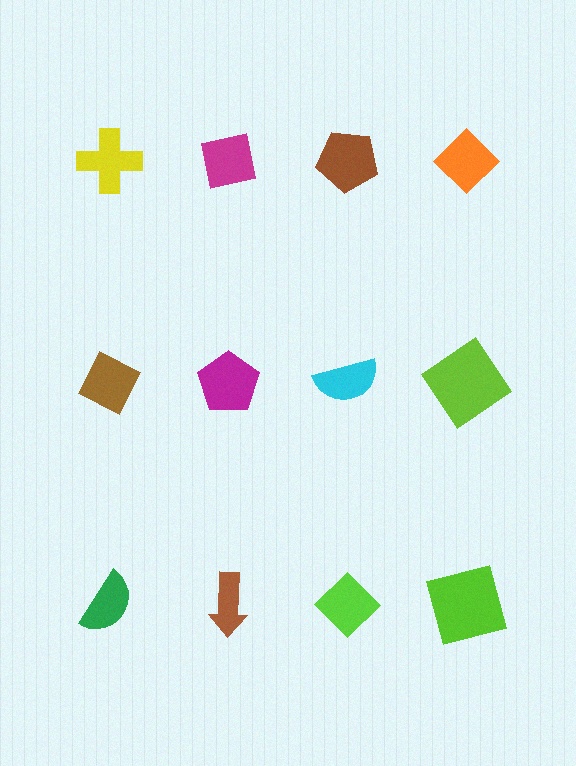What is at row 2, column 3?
A cyan semicircle.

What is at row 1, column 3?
A brown pentagon.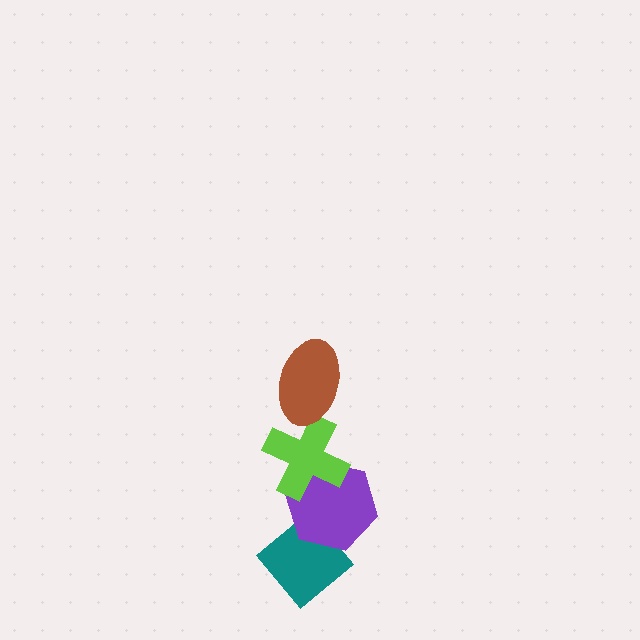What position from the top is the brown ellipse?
The brown ellipse is 1st from the top.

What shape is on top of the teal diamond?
The purple hexagon is on top of the teal diamond.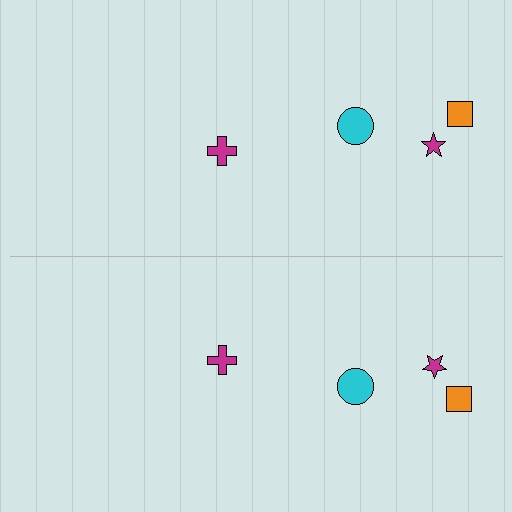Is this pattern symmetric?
Yes, this pattern has bilateral (reflection) symmetry.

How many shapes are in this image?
There are 8 shapes in this image.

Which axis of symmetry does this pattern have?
The pattern has a horizontal axis of symmetry running through the center of the image.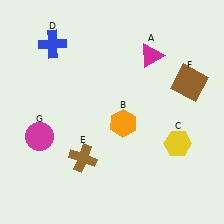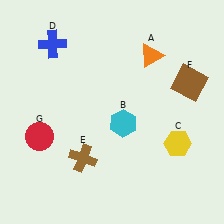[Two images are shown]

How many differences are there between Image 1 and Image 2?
There are 3 differences between the two images.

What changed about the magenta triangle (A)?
In Image 1, A is magenta. In Image 2, it changed to orange.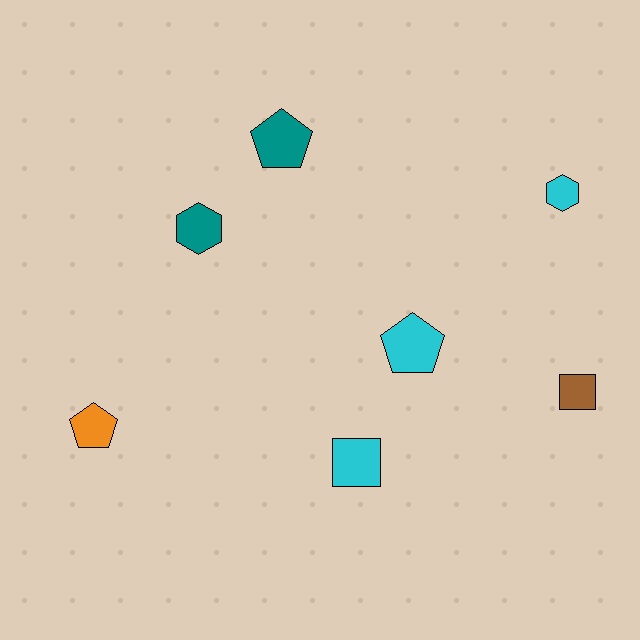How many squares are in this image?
There are 2 squares.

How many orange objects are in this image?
There is 1 orange object.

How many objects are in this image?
There are 7 objects.